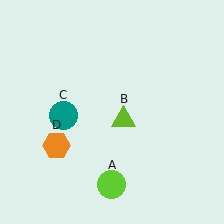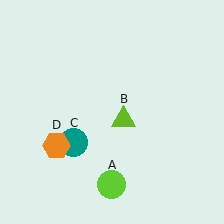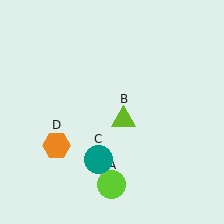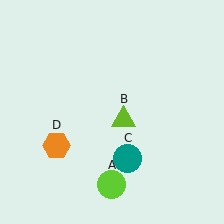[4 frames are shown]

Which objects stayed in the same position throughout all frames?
Lime circle (object A) and lime triangle (object B) and orange hexagon (object D) remained stationary.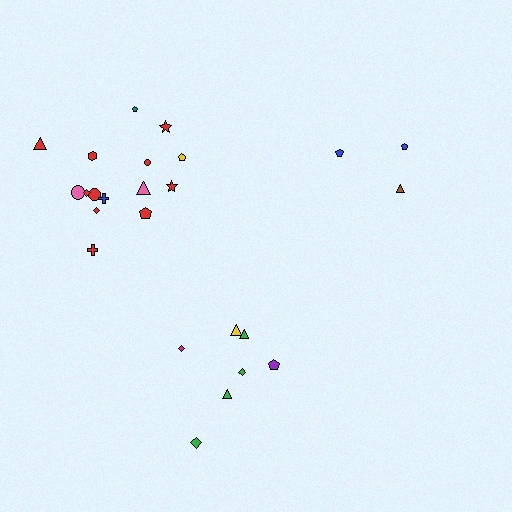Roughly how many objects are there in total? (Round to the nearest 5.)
Roughly 25 objects in total.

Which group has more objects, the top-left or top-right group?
The top-left group.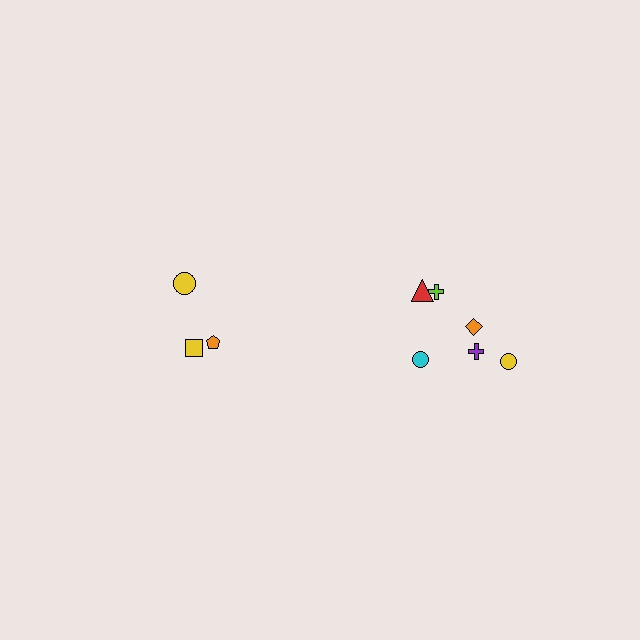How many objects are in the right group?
There are 6 objects.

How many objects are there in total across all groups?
There are 9 objects.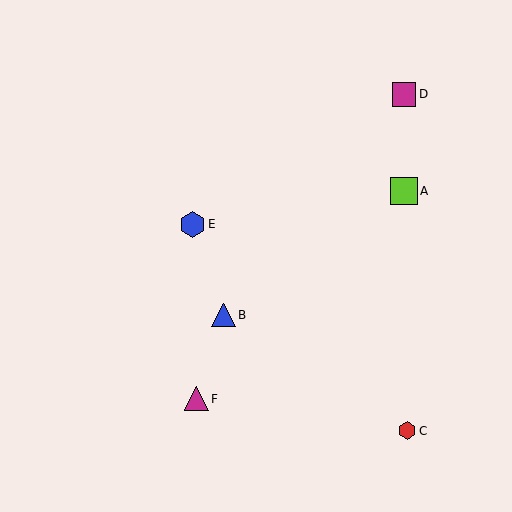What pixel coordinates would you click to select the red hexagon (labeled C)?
Click at (407, 431) to select the red hexagon C.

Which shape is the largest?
The lime square (labeled A) is the largest.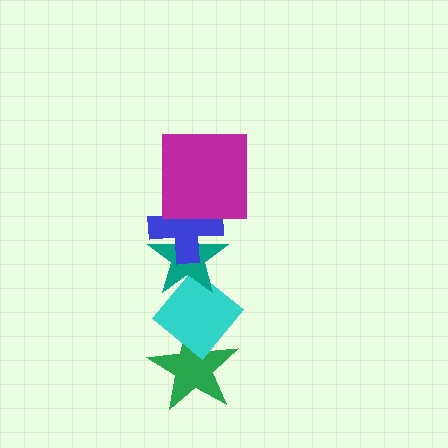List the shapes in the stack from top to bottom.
From top to bottom: the magenta square, the blue cross, the teal star, the cyan diamond, the green star.